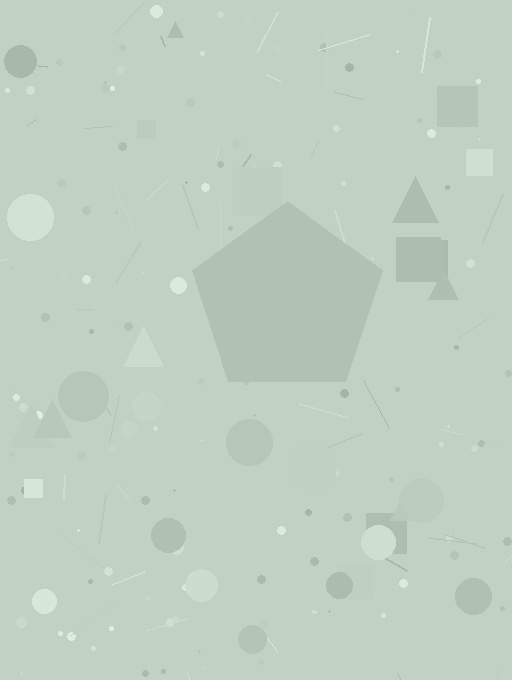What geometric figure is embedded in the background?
A pentagon is embedded in the background.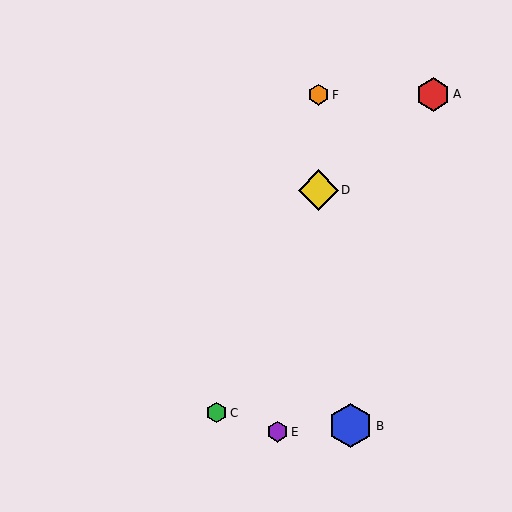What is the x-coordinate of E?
Object E is at x≈277.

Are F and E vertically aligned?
No, F is at x≈318 and E is at x≈277.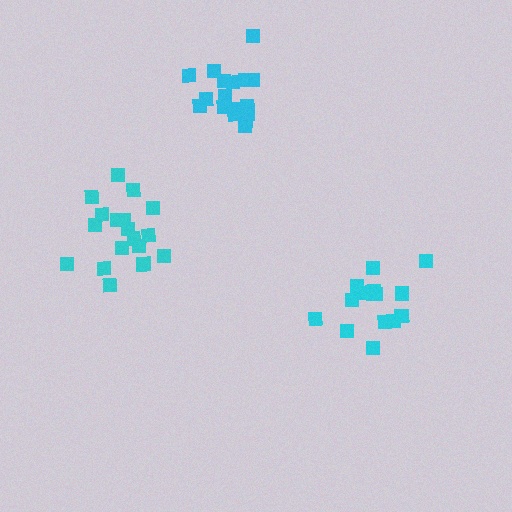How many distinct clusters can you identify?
There are 3 distinct clusters.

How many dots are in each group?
Group 1: 18 dots, Group 2: 18 dots, Group 3: 17 dots (53 total).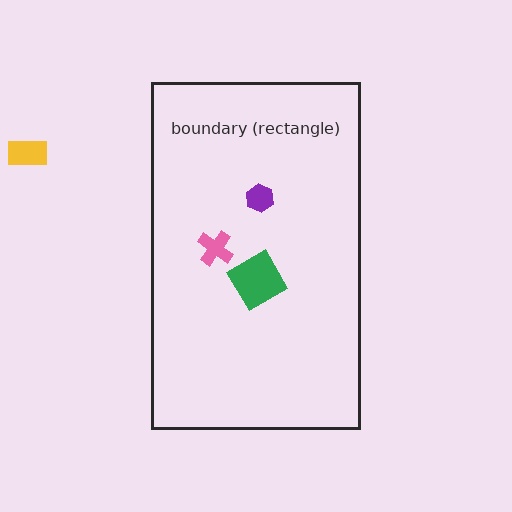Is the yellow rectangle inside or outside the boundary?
Outside.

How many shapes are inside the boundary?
3 inside, 1 outside.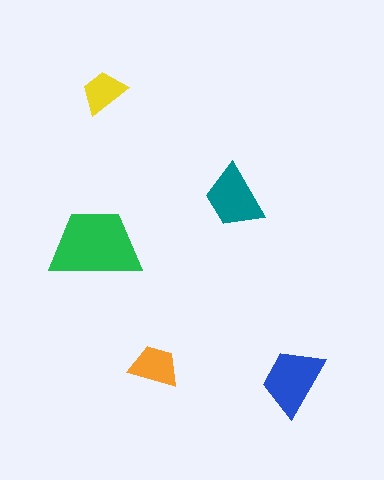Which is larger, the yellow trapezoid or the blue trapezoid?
The blue one.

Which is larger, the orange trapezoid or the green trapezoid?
The green one.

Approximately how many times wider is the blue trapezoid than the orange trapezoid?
About 1.5 times wider.